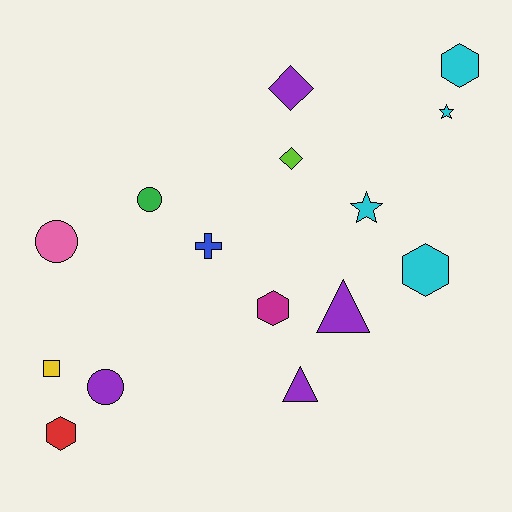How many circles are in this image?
There are 3 circles.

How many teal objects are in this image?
There are no teal objects.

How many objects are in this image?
There are 15 objects.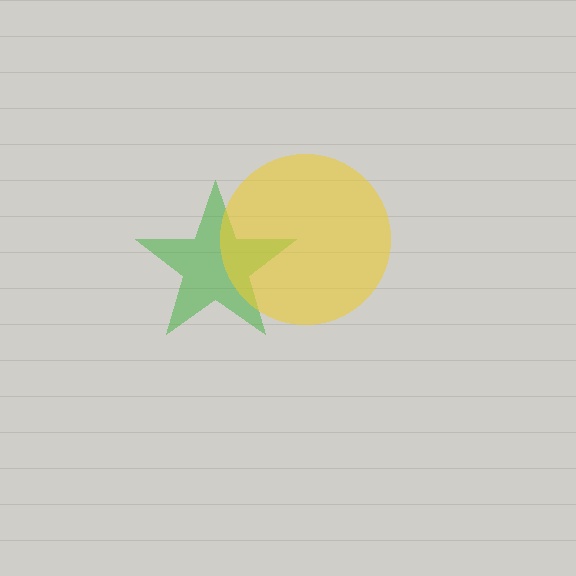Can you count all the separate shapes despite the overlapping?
Yes, there are 2 separate shapes.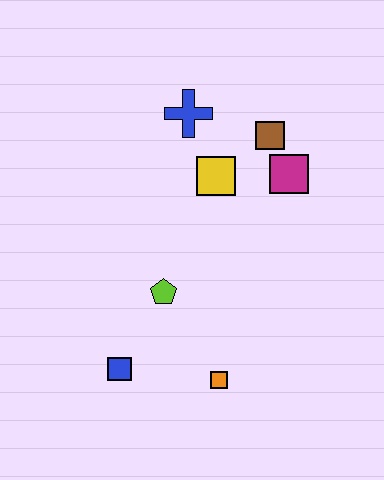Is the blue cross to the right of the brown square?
No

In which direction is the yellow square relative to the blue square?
The yellow square is above the blue square.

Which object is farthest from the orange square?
The blue cross is farthest from the orange square.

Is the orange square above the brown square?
No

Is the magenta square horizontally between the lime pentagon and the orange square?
No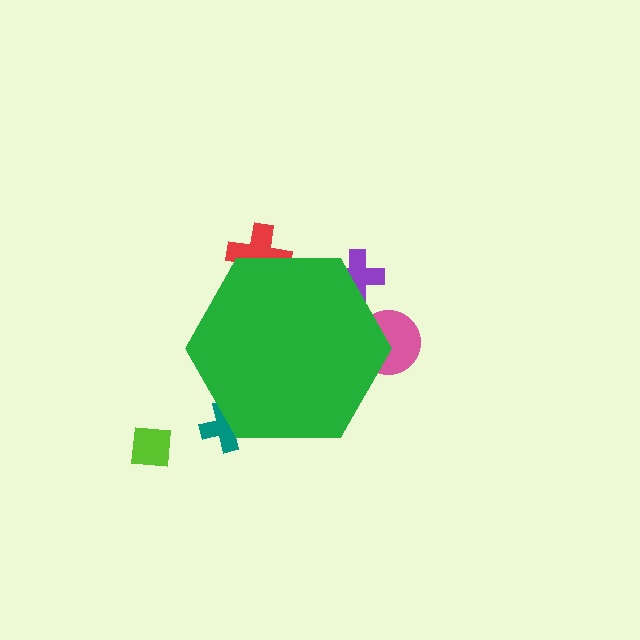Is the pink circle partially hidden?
Yes, the pink circle is partially hidden behind the green hexagon.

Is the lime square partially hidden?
No, the lime square is fully visible.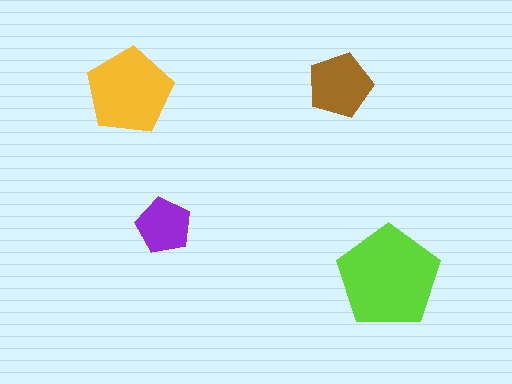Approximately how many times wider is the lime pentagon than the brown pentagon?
About 1.5 times wider.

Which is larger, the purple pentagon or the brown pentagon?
The brown one.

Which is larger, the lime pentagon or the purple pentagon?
The lime one.